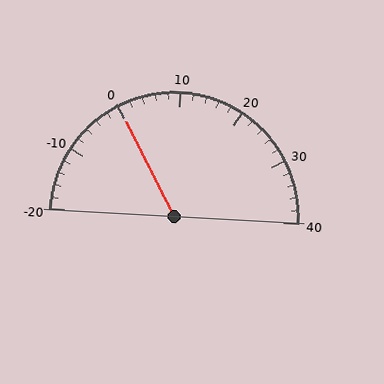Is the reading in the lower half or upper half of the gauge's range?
The reading is in the lower half of the range (-20 to 40).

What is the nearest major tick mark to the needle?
The nearest major tick mark is 0.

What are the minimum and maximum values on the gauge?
The gauge ranges from -20 to 40.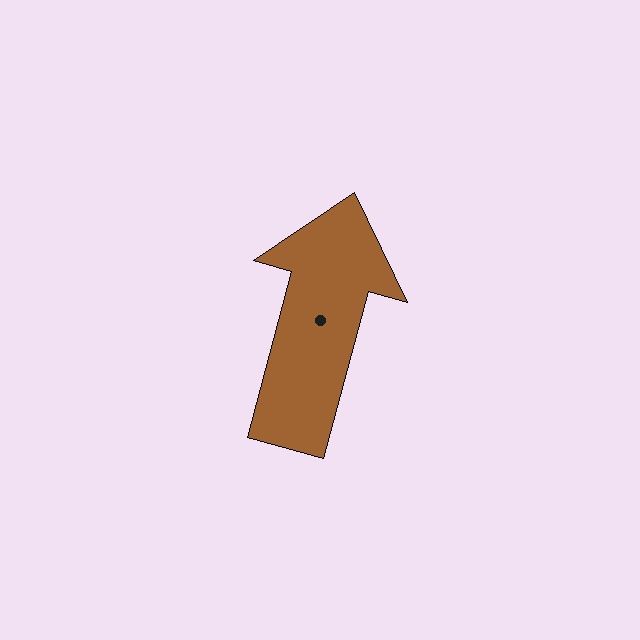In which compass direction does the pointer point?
North.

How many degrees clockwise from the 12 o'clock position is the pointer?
Approximately 15 degrees.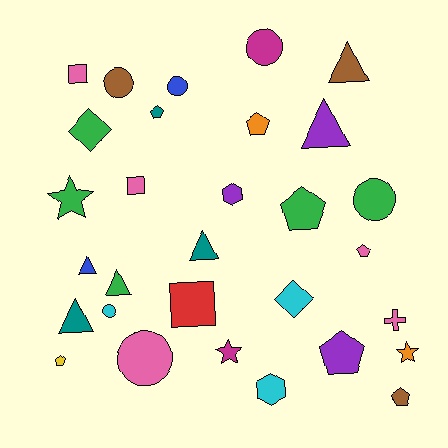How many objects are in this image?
There are 30 objects.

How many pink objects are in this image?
There are 5 pink objects.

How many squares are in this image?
There are 3 squares.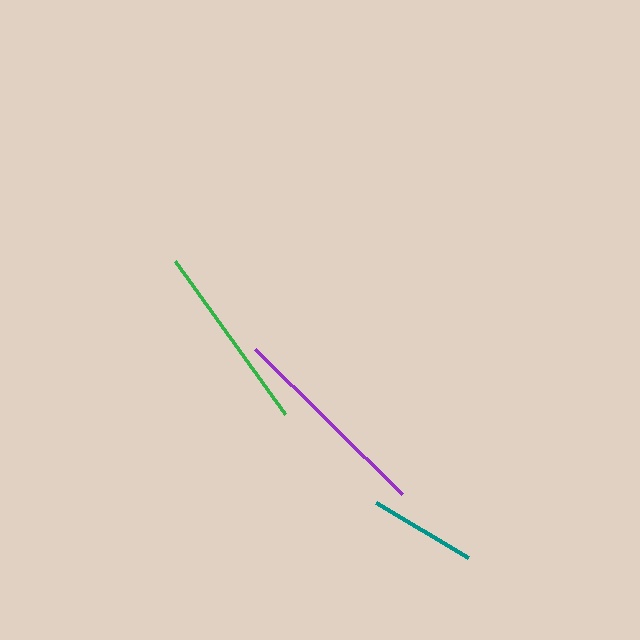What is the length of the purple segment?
The purple segment is approximately 207 pixels long.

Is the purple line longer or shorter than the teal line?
The purple line is longer than the teal line.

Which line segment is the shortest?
The teal line is the shortest at approximately 107 pixels.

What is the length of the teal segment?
The teal segment is approximately 107 pixels long.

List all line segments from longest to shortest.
From longest to shortest: purple, green, teal.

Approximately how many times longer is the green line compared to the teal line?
The green line is approximately 1.8 times the length of the teal line.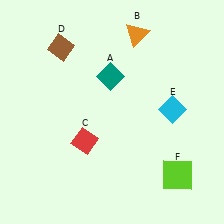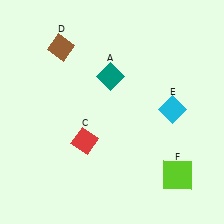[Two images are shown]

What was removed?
The orange triangle (B) was removed in Image 2.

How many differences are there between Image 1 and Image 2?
There is 1 difference between the two images.